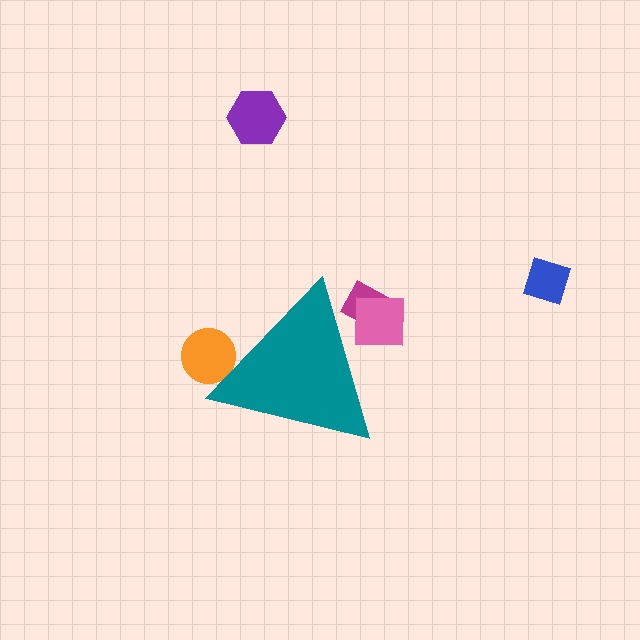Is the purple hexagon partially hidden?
No, the purple hexagon is fully visible.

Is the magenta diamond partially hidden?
Yes, the magenta diamond is partially hidden behind the teal triangle.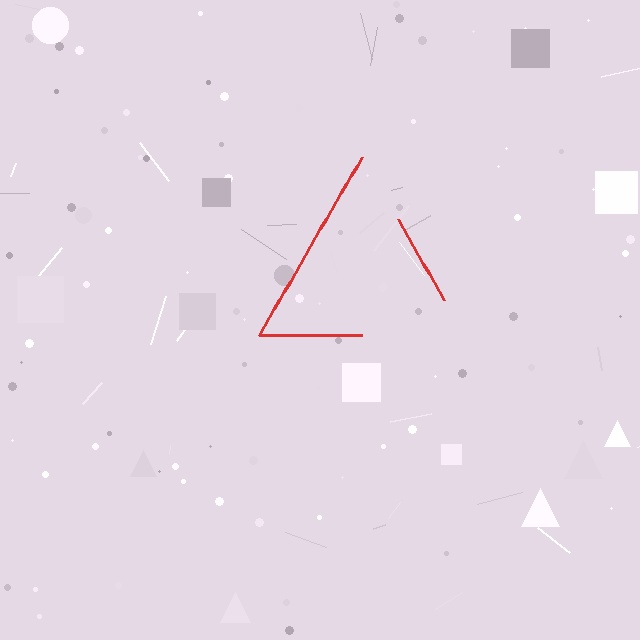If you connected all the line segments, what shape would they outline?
They would outline a triangle.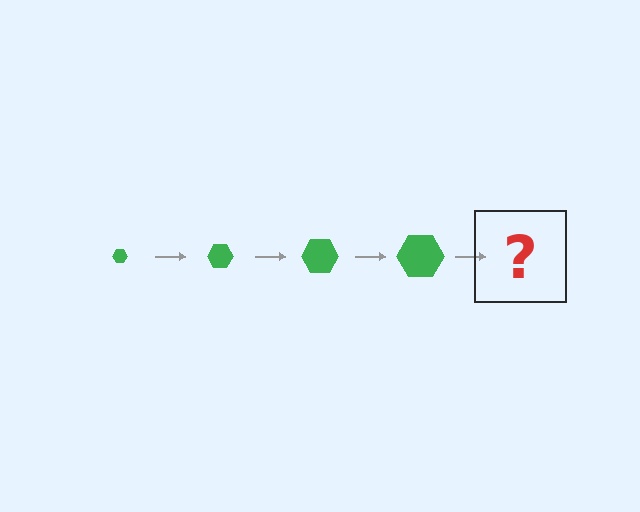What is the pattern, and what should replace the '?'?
The pattern is that the hexagon gets progressively larger each step. The '?' should be a green hexagon, larger than the previous one.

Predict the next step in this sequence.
The next step is a green hexagon, larger than the previous one.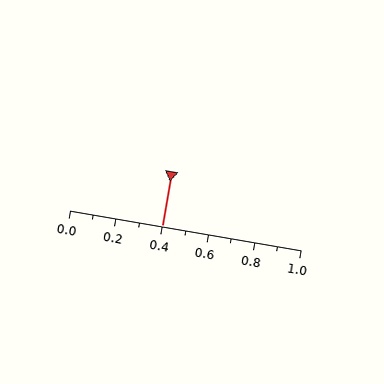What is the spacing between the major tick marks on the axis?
The major ticks are spaced 0.2 apart.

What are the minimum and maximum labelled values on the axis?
The axis runs from 0.0 to 1.0.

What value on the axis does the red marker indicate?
The marker indicates approximately 0.4.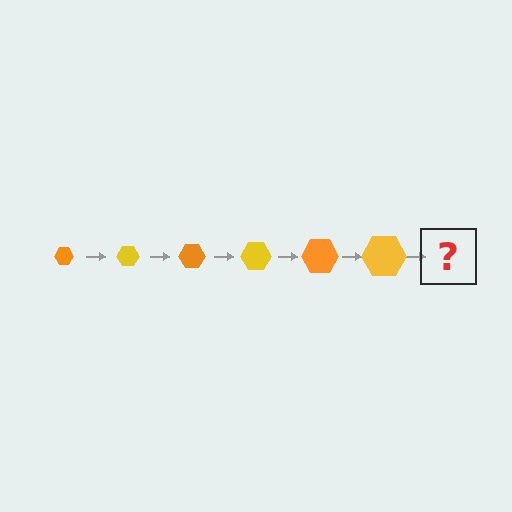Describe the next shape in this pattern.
It should be an orange hexagon, larger than the previous one.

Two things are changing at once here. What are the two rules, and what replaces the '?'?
The two rules are that the hexagon grows larger each step and the color cycles through orange and yellow. The '?' should be an orange hexagon, larger than the previous one.